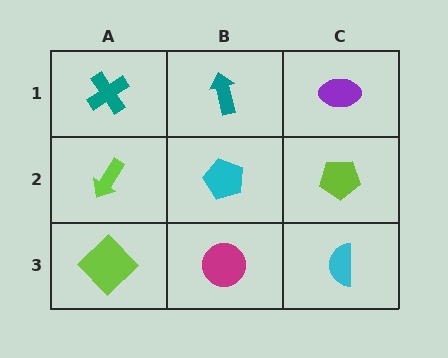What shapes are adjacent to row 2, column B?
A teal arrow (row 1, column B), a magenta circle (row 3, column B), a lime arrow (row 2, column A), a lime pentagon (row 2, column C).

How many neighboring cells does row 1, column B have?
3.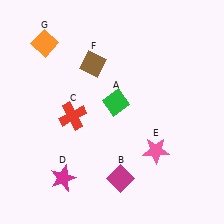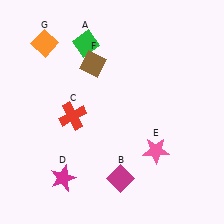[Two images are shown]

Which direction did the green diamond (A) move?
The green diamond (A) moved up.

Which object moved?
The green diamond (A) moved up.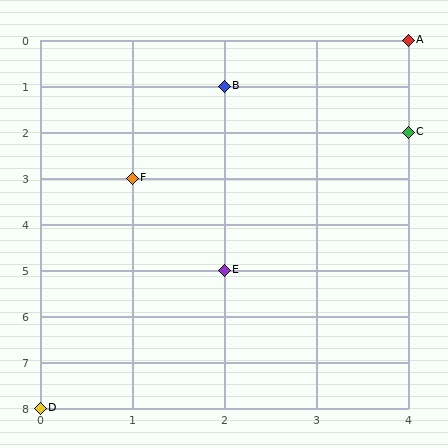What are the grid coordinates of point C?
Point C is at grid coordinates (4, 2).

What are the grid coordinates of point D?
Point D is at grid coordinates (0, 8).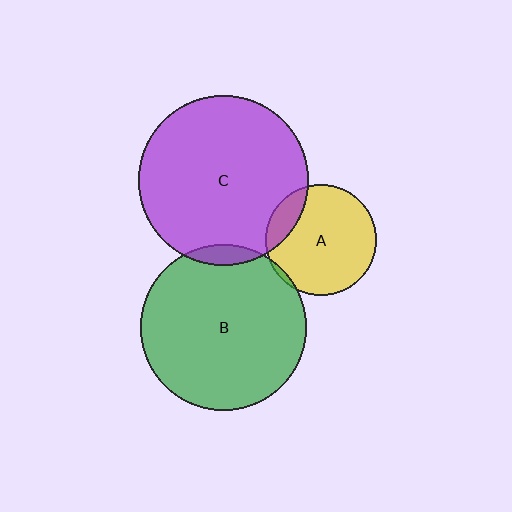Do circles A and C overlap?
Yes.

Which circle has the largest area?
Circle C (purple).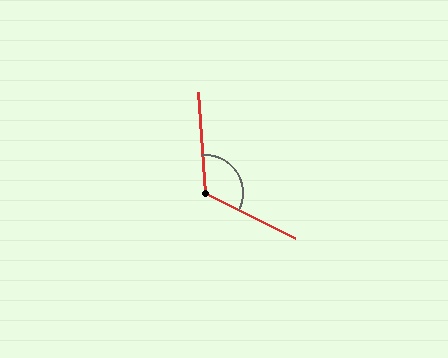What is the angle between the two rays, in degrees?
Approximately 121 degrees.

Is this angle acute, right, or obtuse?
It is obtuse.